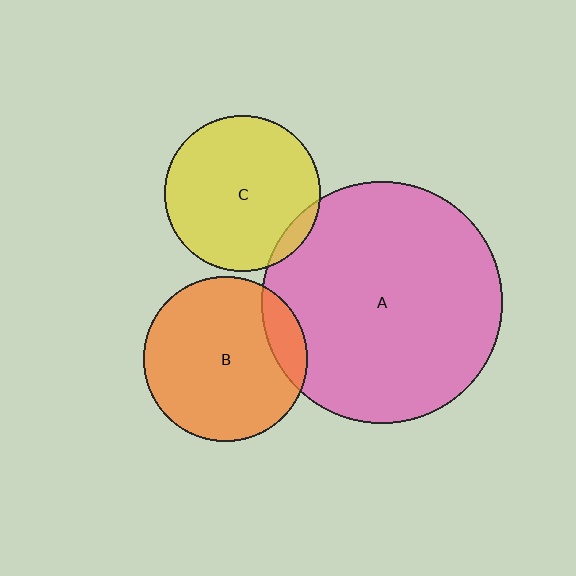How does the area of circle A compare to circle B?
Approximately 2.2 times.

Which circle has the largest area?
Circle A (pink).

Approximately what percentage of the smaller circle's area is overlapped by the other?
Approximately 15%.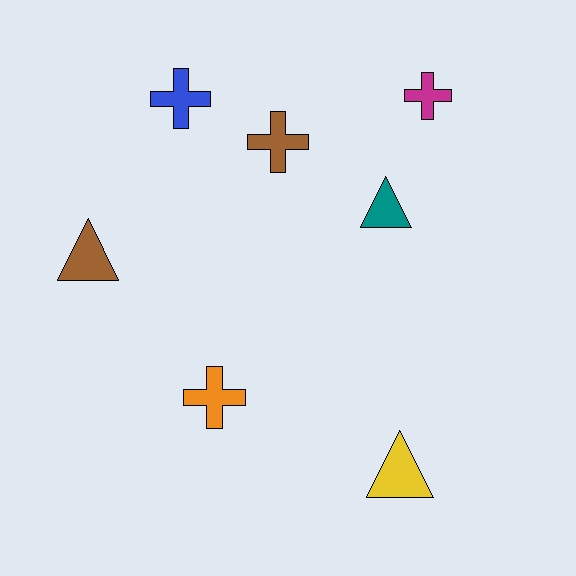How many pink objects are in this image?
There are no pink objects.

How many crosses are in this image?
There are 4 crosses.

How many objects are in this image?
There are 7 objects.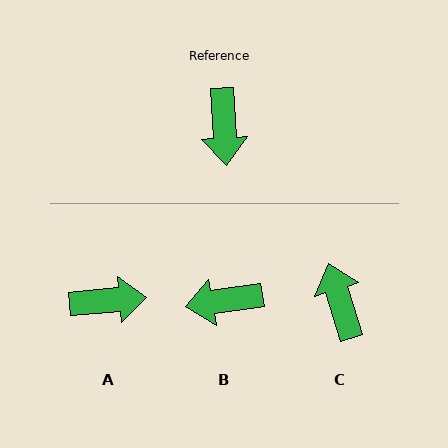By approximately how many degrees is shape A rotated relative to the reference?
Approximately 91 degrees counter-clockwise.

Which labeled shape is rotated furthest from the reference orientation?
C, about 166 degrees away.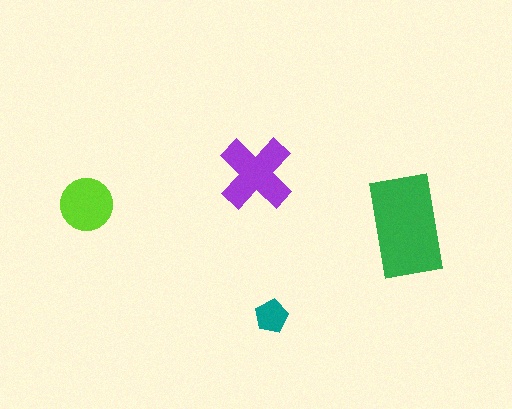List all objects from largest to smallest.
The green rectangle, the purple cross, the lime circle, the teal pentagon.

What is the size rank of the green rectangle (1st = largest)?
1st.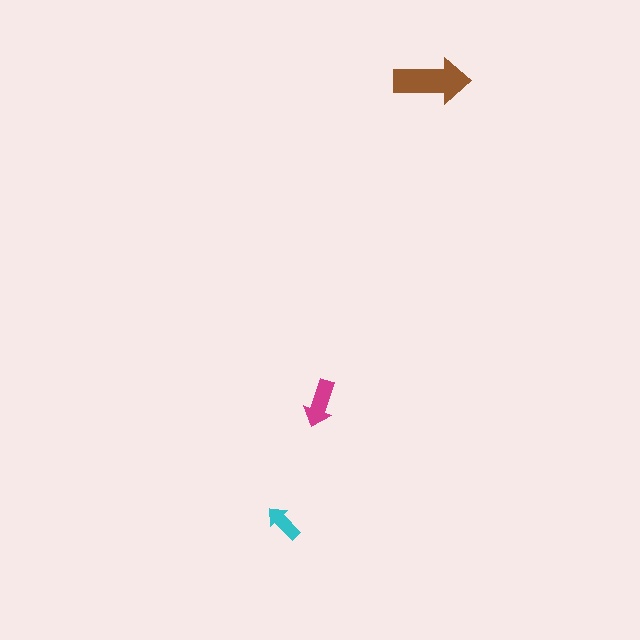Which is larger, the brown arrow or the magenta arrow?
The brown one.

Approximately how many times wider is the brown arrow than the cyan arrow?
About 2 times wider.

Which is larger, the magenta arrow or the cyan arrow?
The magenta one.